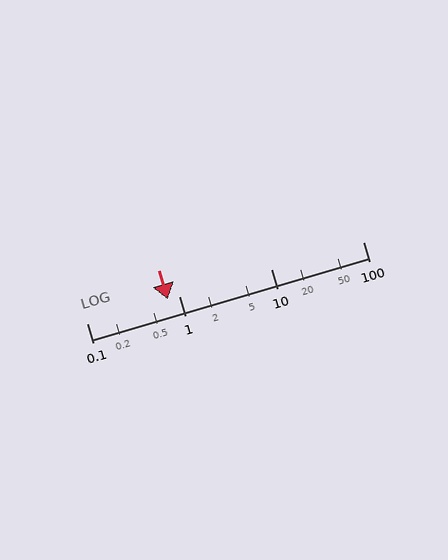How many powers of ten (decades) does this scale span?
The scale spans 3 decades, from 0.1 to 100.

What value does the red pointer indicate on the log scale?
The pointer indicates approximately 0.75.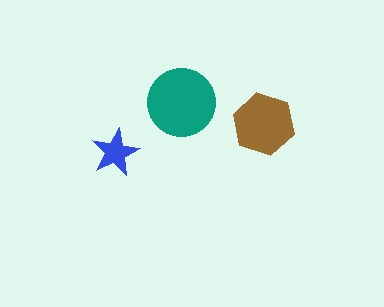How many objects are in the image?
There are 3 objects in the image.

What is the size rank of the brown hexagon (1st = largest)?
2nd.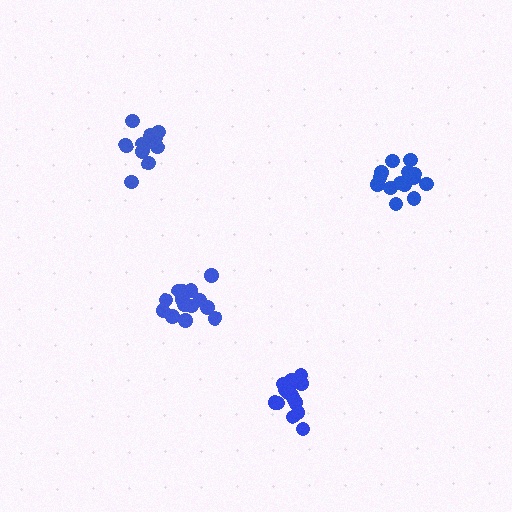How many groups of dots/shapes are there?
There are 4 groups.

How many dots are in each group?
Group 1: 15 dots, Group 2: 14 dots, Group 3: 11 dots, Group 4: 15 dots (55 total).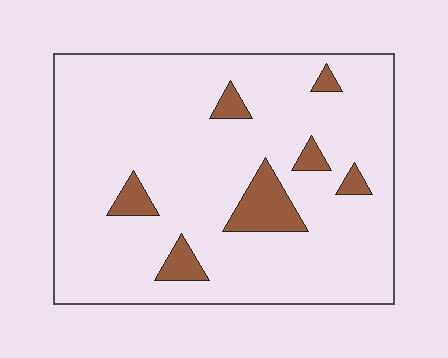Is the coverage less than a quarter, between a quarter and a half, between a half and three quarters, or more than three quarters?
Less than a quarter.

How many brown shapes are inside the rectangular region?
7.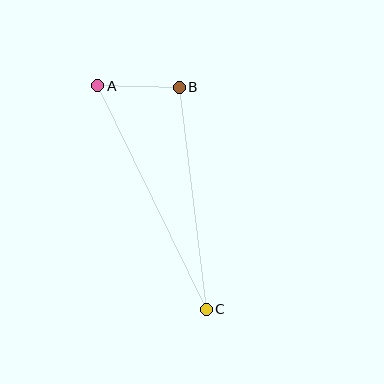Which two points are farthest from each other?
Points A and C are farthest from each other.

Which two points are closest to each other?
Points A and B are closest to each other.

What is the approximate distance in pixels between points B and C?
The distance between B and C is approximately 224 pixels.